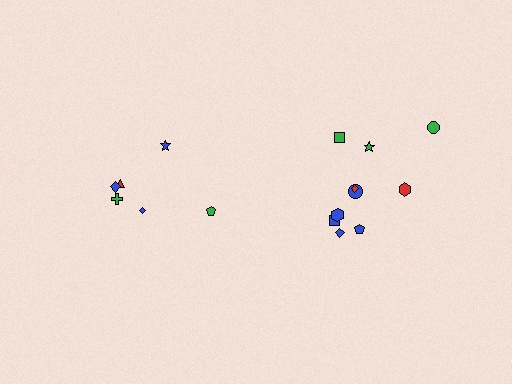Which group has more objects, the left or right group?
The right group.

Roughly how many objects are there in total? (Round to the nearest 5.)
Roughly 15 objects in total.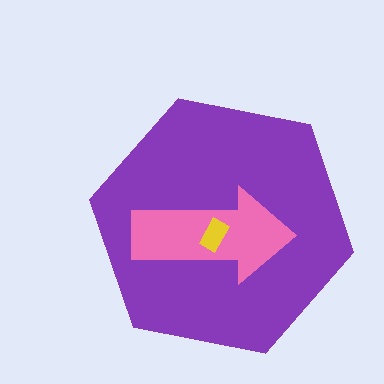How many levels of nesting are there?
3.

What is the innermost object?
The yellow rectangle.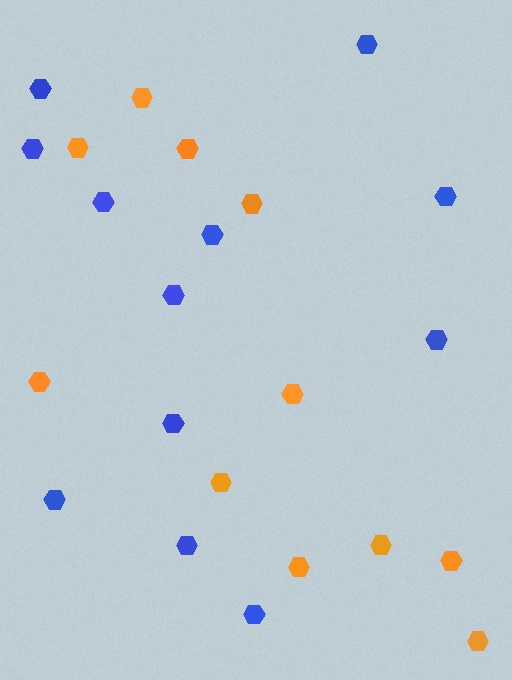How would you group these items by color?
There are 2 groups: one group of blue hexagons (12) and one group of orange hexagons (11).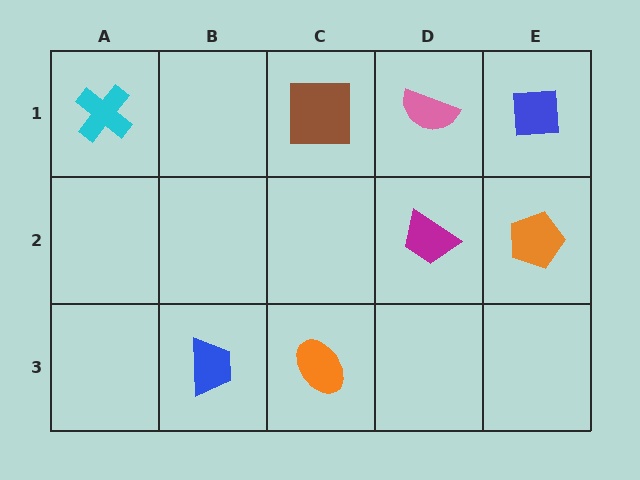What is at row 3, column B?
A blue trapezoid.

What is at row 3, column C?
An orange ellipse.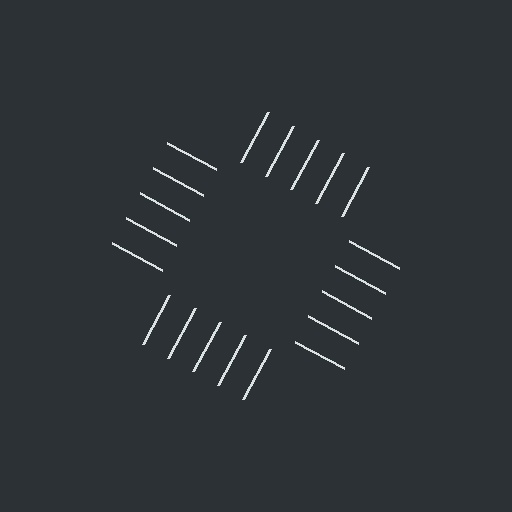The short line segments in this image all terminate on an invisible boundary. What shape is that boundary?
An illusory square — the line segments terminate on its edges but no continuous stroke is drawn.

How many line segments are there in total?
20 — 5 along each of the 4 edges.